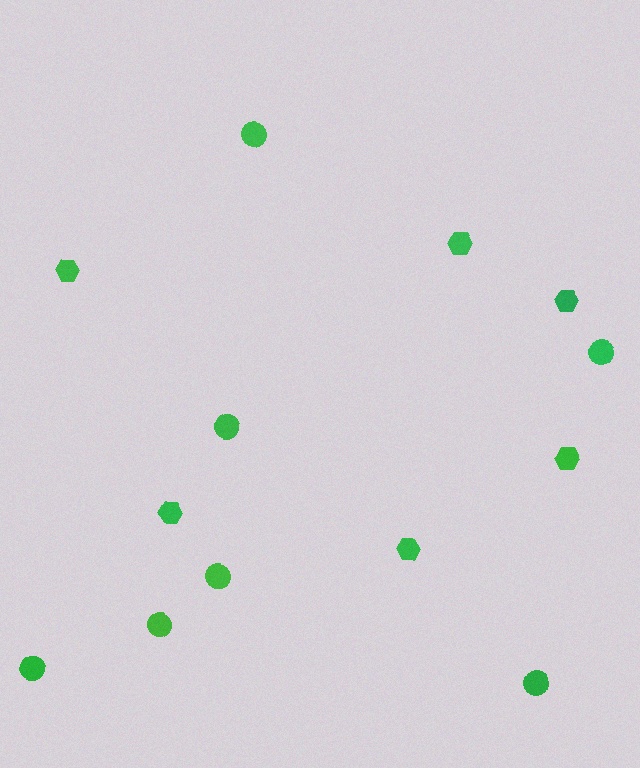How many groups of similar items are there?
There are 2 groups: one group of hexagons (6) and one group of circles (7).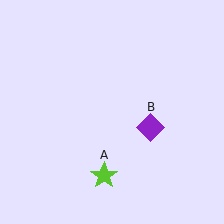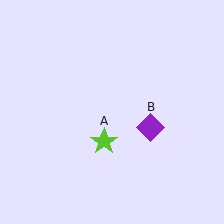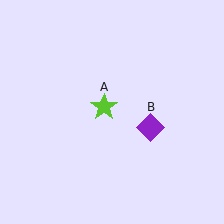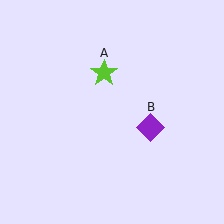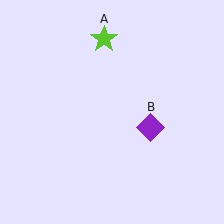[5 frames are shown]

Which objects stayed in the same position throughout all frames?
Purple diamond (object B) remained stationary.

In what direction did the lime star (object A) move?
The lime star (object A) moved up.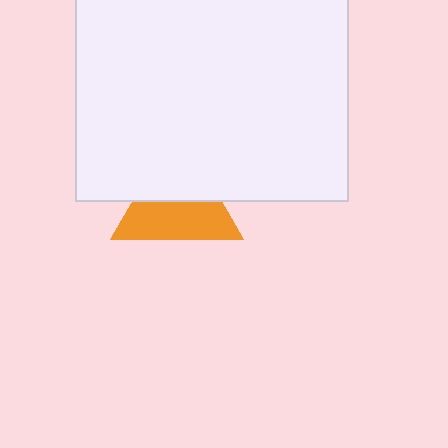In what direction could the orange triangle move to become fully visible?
The orange triangle could move down. That would shift it out from behind the white rectangle entirely.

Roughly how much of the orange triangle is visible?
About half of it is visible (roughly 55%).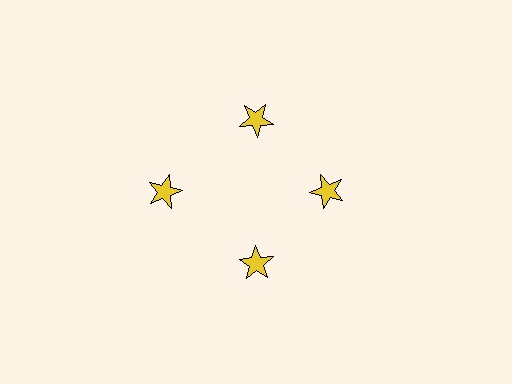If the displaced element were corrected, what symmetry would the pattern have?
It would have 4-fold rotational symmetry — the pattern would map onto itself every 90 degrees.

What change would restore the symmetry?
The symmetry would be restored by moving it inward, back onto the ring so that all 4 stars sit at equal angles and equal distance from the center.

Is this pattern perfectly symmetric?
No. The 4 yellow stars are arranged in a ring, but one element near the 9 o'clock position is pushed outward from the center, breaking the 4-fold rotational symmetry.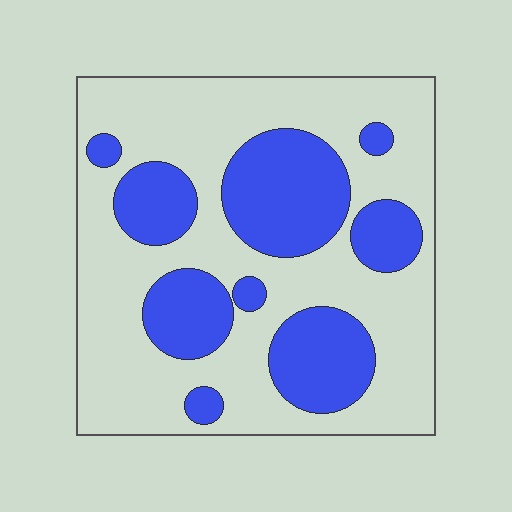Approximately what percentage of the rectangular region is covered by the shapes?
Approximately 35%.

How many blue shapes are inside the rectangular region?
9.